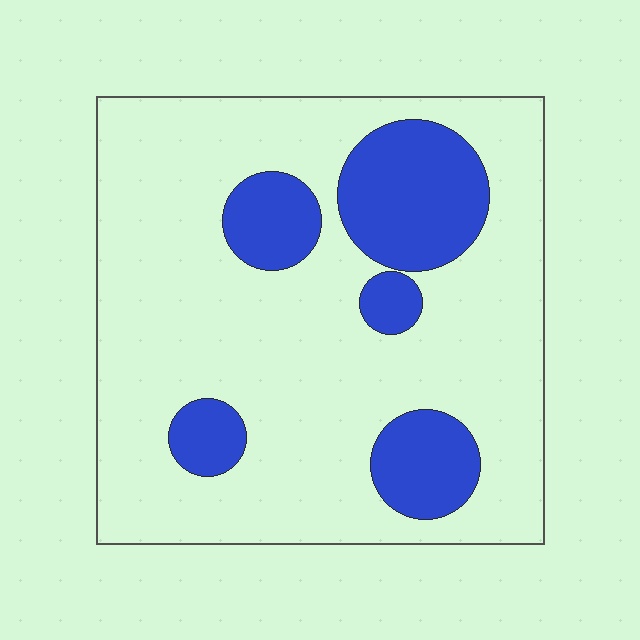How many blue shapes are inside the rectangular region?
5.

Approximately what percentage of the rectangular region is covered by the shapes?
Approximately 20%.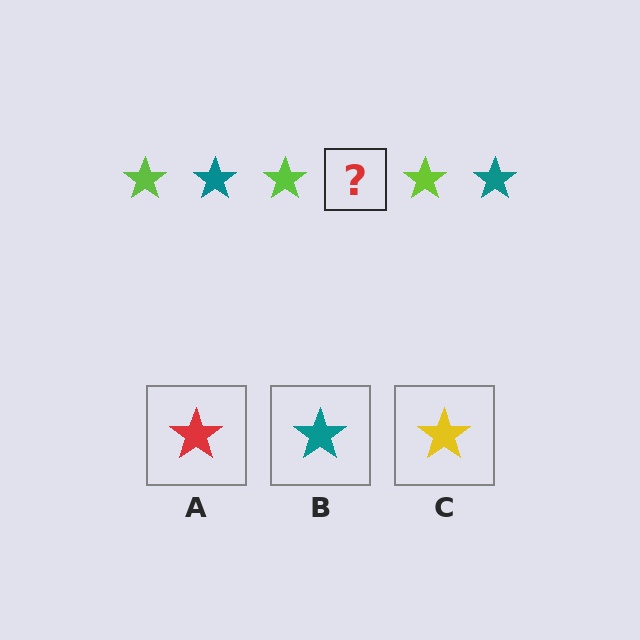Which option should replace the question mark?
Option B.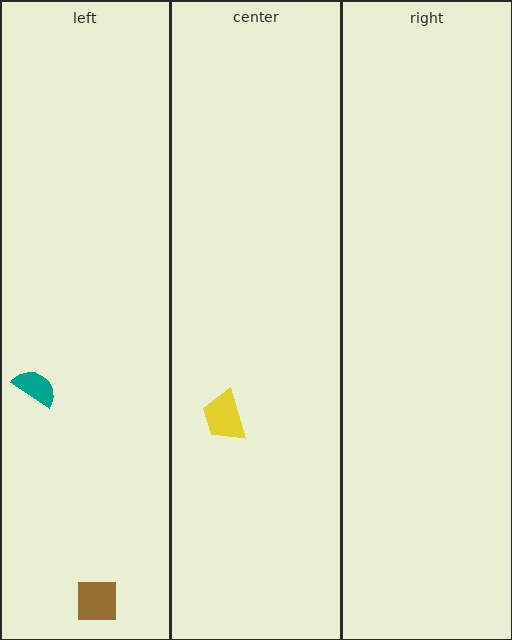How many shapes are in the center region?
1.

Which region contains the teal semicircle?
The left region.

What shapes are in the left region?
The brown square, the teal semicircle.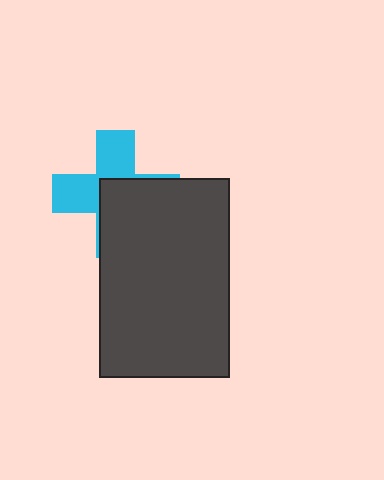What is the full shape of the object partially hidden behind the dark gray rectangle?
The partially hidden object is a cyan cross.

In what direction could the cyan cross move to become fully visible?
The cyan cross could move toward the upper-left. That would shift it out from behind the dark gray rectangle entirely.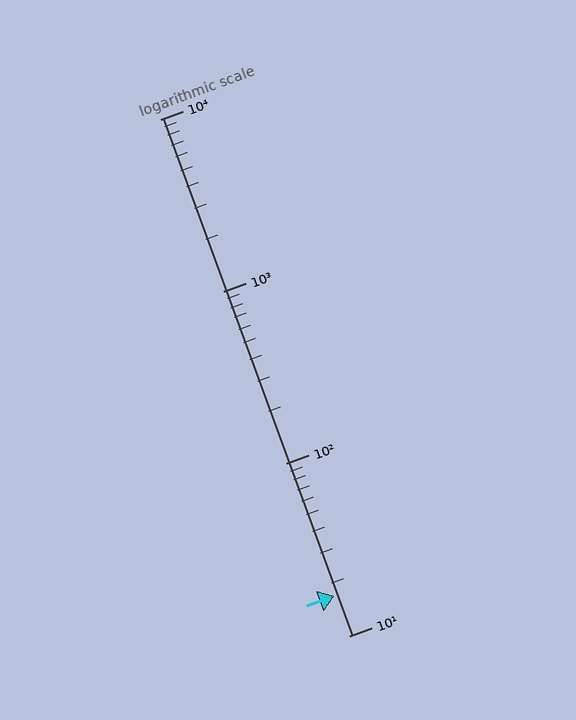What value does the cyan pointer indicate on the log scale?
The pointer indicates approximately 17.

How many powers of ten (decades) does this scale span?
The scale spans 3 decades, from 10 to 10000.